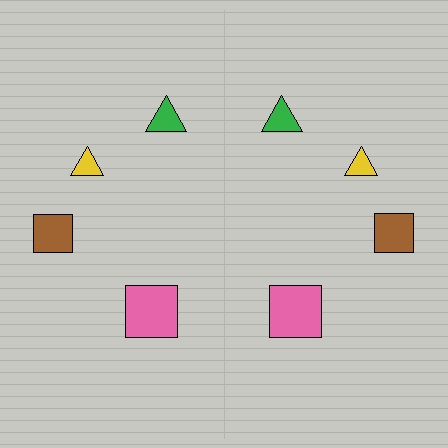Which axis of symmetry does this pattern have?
The pattern has a vertical axis of symmetry running through the center of the image.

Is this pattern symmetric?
Yes, this pattern has bilateral (reflection) symmetry.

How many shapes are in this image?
There are 8 shapes in this image.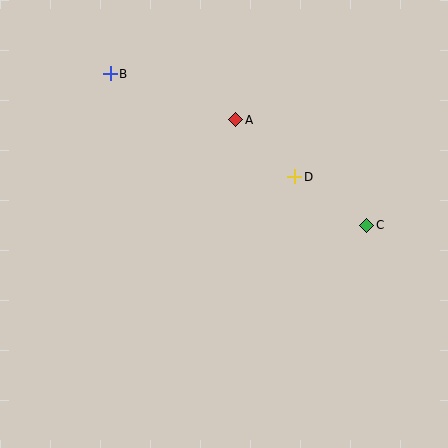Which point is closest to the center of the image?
Point D at (295, 177) is closest to the center.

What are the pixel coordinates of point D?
Point D is at (295, 177).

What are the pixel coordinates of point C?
Point C is at (367, 225).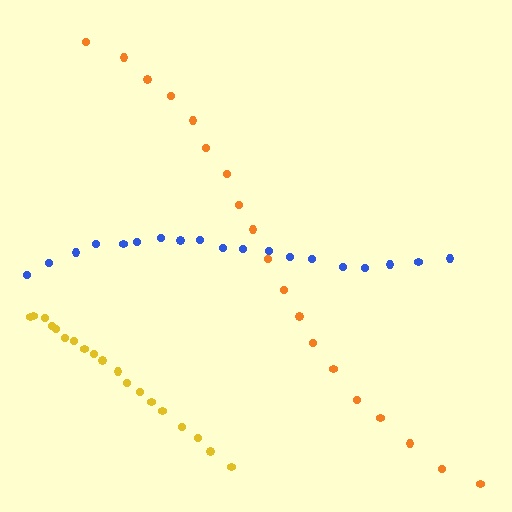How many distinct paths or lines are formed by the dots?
There are 3 distinct paths.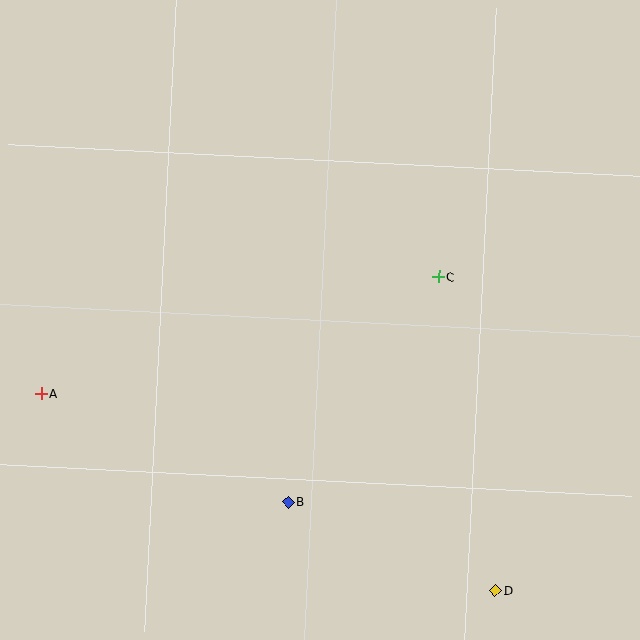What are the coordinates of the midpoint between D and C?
The midpoint between D and C is at (467, 433).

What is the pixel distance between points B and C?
The distance between B and C is 271 pixels.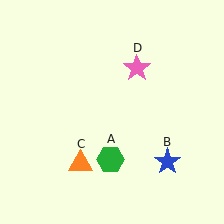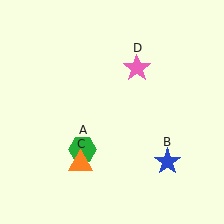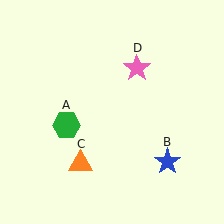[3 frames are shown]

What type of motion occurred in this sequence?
The green hexagon (object A) rotated clockwise around the center of the scene.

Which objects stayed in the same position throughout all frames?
Blue star (object B) and orange triangle (object C) and pink star (object D) remained stationary.